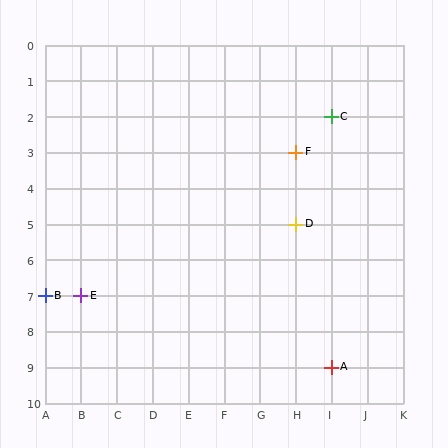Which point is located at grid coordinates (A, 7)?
Point B is at (A, 7).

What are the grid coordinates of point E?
Point E is at grid coordinates (B, 7).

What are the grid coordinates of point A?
Point A is at grid coordinates (I, 9).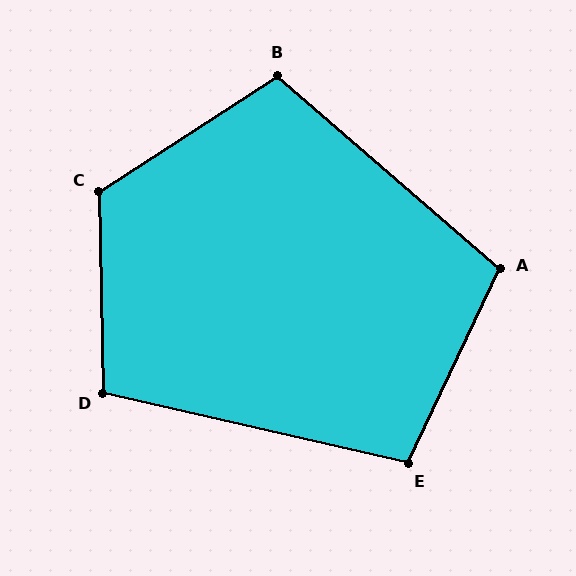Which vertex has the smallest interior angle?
E, at approximately 102 degrees.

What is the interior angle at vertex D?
Approximately 104 degrees (obtuse).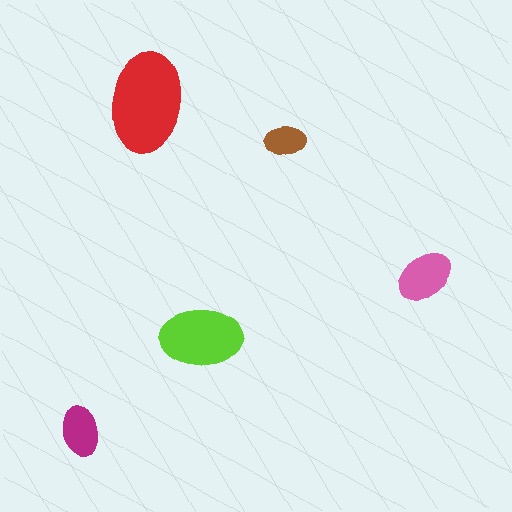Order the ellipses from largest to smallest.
the red one, the lime one, the pink one, the magenta one, the brown one.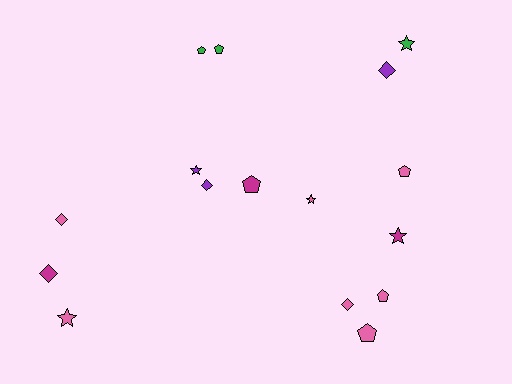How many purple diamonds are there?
There are 2 purple diamonds.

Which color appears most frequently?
Pink, with 7 objects.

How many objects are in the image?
There are 16 objects.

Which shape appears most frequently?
Pentagon, with 6 objects.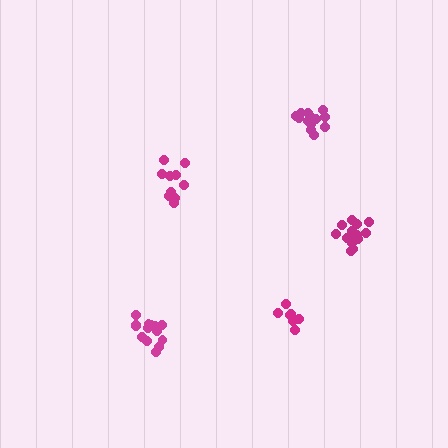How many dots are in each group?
Group 1: 13 dots, Group 2: 14 dots, Group 3: 9 dots, Group 4: 11 dots, Group 5: 14 dots (61 total).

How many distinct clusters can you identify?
There are 5 distinct clusters.